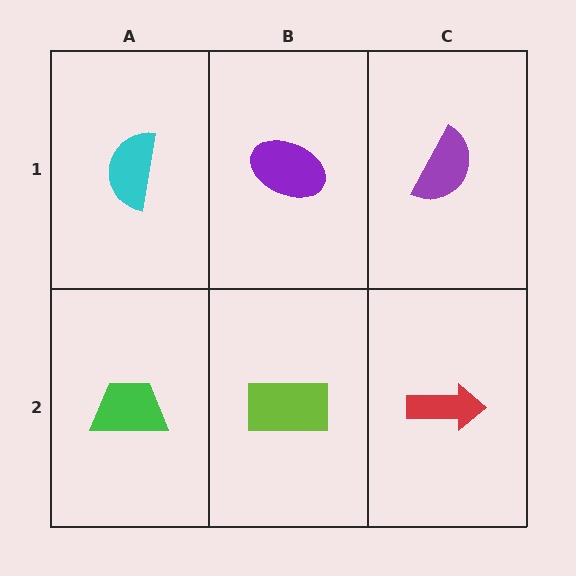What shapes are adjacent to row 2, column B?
A purple ellipse (row 1, column B), a green trapezoid (row 2, column A), a red arrow (row 2, column C).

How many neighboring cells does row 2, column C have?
2.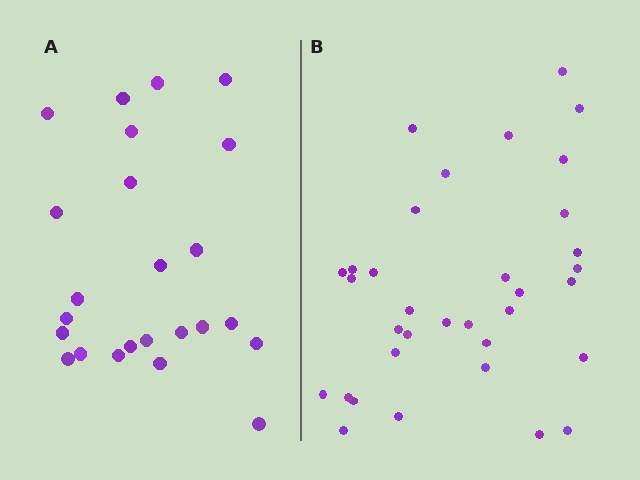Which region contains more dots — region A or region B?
Region B (the right region) has more dots.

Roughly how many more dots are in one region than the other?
Region B has roughly 10 or so more dots than region A.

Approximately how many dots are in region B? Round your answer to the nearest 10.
About 30 dots. (The exact count is 34, which rounds to 30.)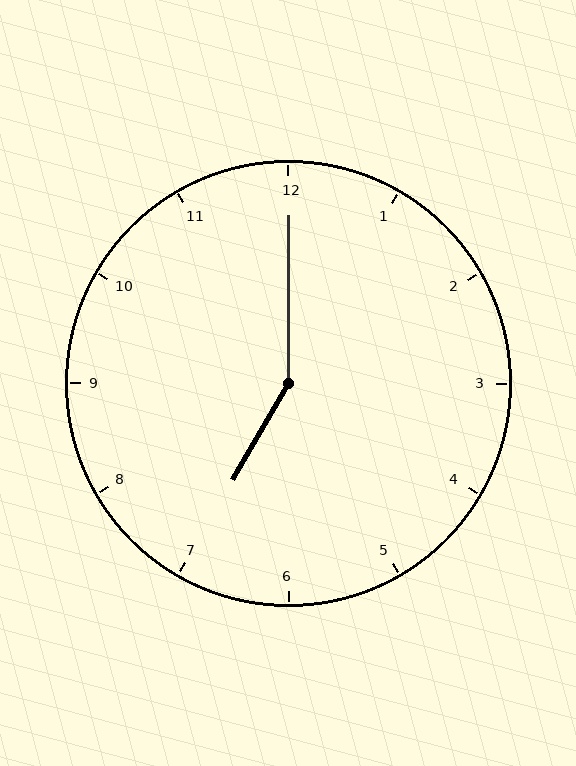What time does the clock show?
7:00.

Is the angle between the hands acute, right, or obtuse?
It is obtuse.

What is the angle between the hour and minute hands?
Approximately 150 degrees.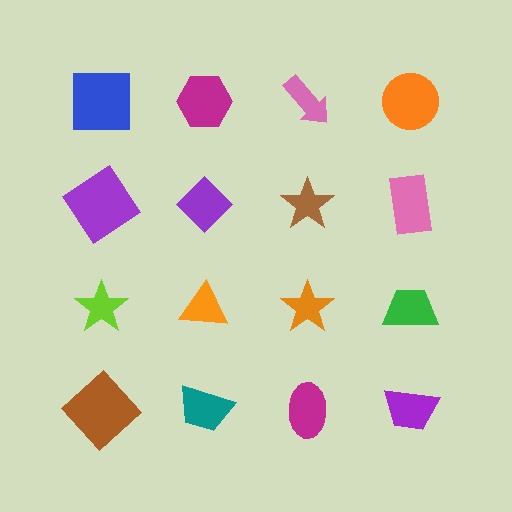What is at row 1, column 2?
A magenta hexagon.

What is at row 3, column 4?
A green trapezoid.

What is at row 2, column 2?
A purple diamond.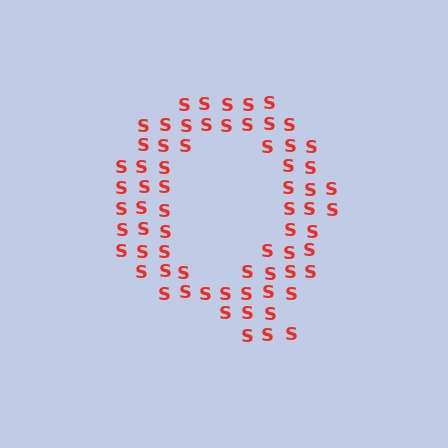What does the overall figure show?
The overall figure shows the letter Q.